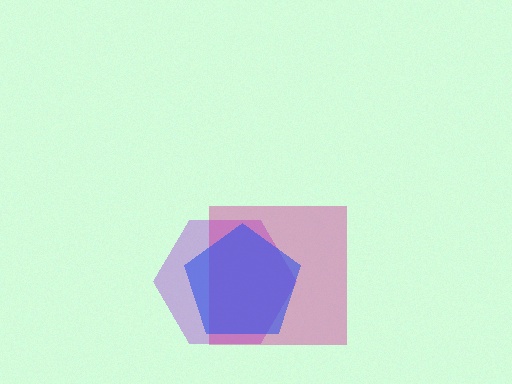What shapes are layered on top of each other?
The layered shapes are: a purple hexagon, a magenta square, a blue pentagon.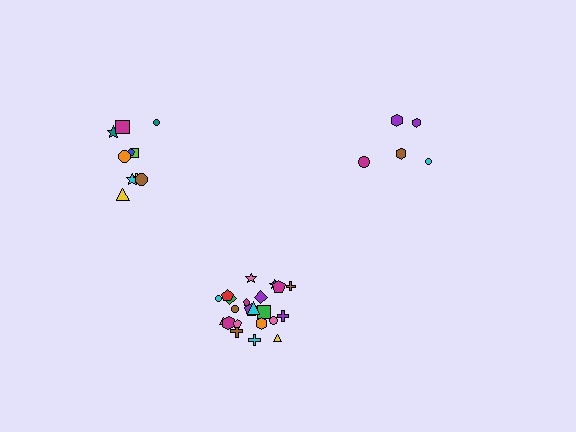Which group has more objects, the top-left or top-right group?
The top-left group.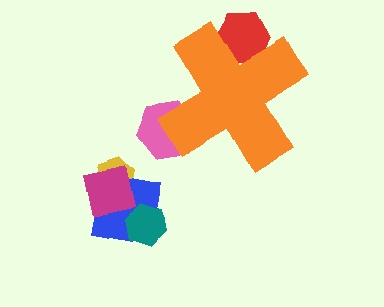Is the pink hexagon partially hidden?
Yes, the pink hexagon is partially hidden behind the orange cross.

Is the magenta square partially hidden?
No, the magenta square is fully visible.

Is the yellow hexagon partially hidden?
No, the yellow hexagon is fully visible.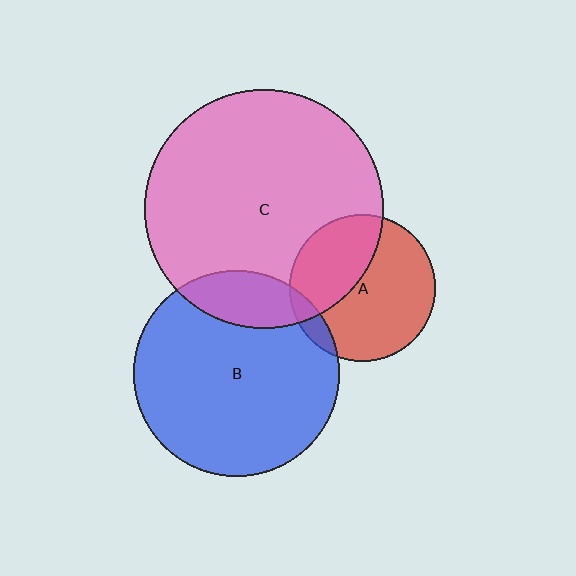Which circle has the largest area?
Circle C (pink).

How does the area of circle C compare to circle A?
Approximately 2.7 times.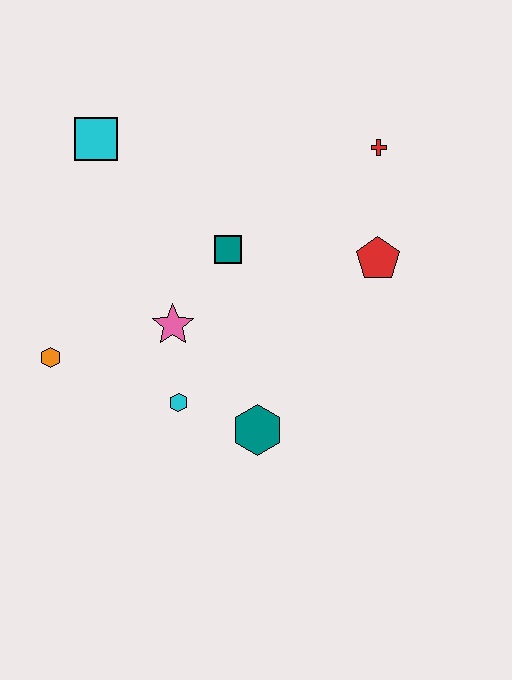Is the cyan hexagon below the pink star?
Yes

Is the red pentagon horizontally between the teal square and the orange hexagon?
No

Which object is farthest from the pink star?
The red cross is farthest from the pink star.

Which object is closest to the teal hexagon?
The cyan hexagon is closest to the teal hexagon.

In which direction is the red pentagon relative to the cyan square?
The red pentagon is to the right of the cyan square.